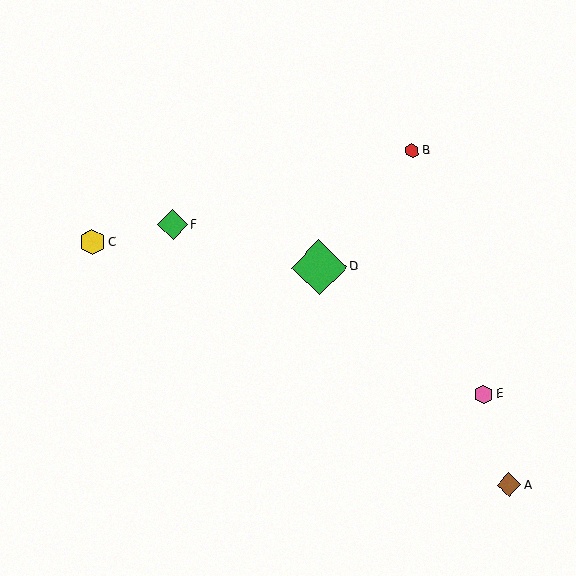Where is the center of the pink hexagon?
The center of the pink hexagon is at (483, 394).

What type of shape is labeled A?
Shape A is a brown diamond.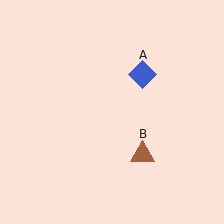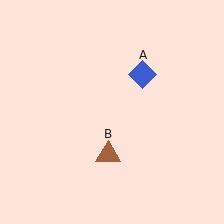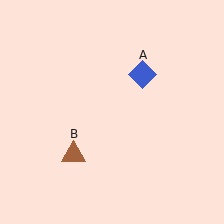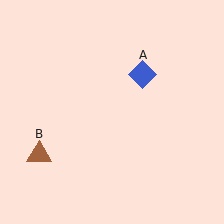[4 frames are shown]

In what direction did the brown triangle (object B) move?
The brown triangle (object B) moved left.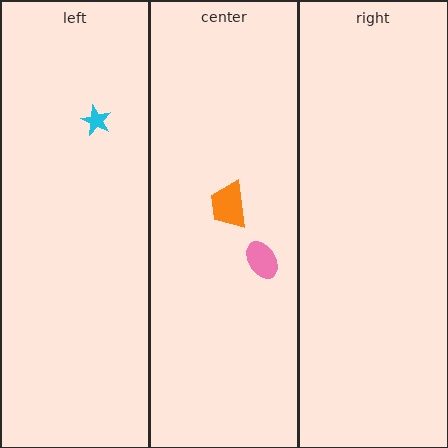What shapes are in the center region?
The pink ellipse, the orange trapezoid.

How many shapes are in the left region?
1.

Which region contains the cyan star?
The left region.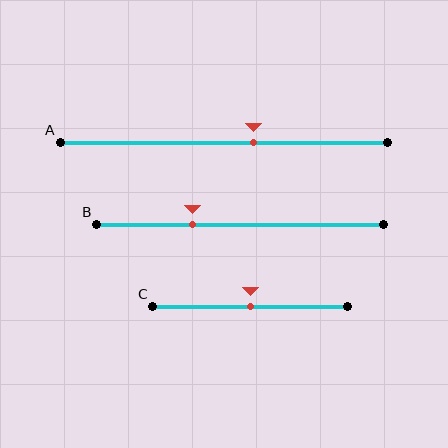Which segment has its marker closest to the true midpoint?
Segment C has its marker closest to the true midpoint.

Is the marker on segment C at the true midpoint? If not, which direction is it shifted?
Yes, the marker on segment C is at the true midpoint.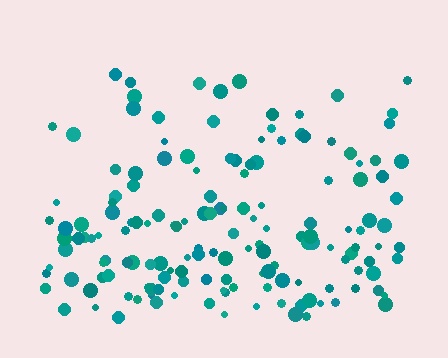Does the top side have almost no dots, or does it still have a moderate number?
Still a moderate number, just noticeably fewer than the bottom.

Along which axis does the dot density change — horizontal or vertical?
Vertical.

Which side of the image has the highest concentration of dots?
The bottom.